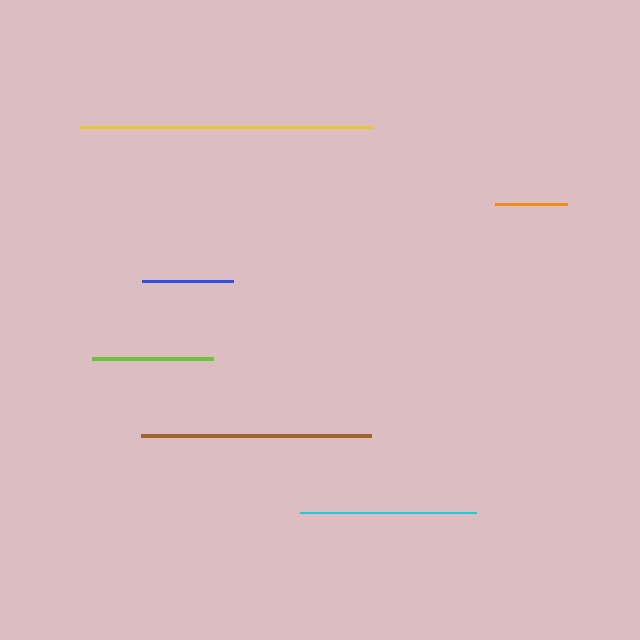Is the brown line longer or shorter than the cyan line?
The brown line is longer than the cyan line.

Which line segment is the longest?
The yellow line is the longest at approximately 292 pixels.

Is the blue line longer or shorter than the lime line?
The lime line is longer than the blue line.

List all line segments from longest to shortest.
From longest to shortest: yellow, brown, cyan, lime, blue, orange.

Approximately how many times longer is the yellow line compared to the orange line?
The yellow line is approximately 4.0 times the length of the orange line.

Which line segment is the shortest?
The orange line is the shortest at approximately 72 pixels.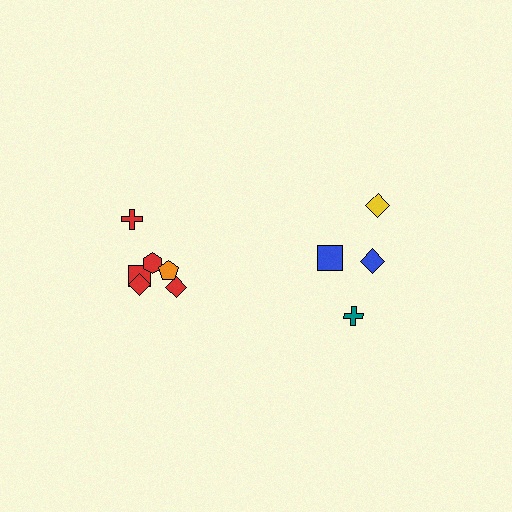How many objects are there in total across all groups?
There are 10 objects.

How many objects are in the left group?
There are 6 objects.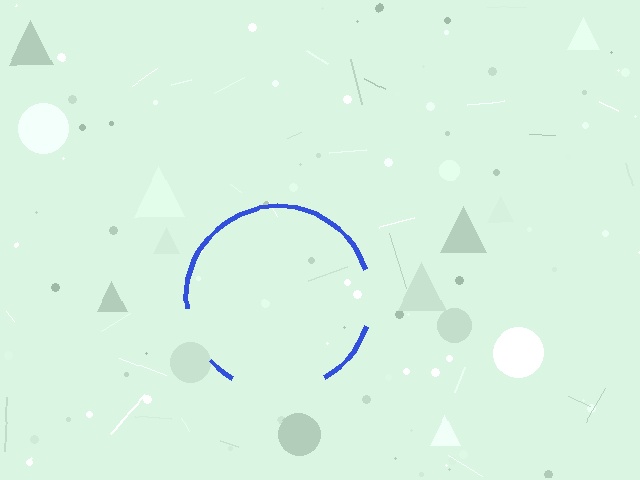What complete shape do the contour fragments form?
The contour fragments form a circle.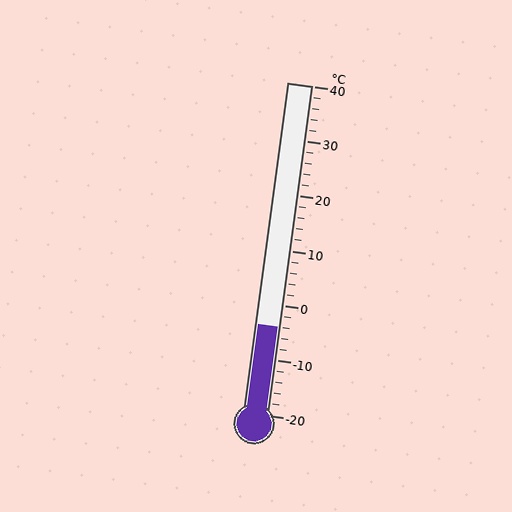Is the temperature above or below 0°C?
The temperature is below 0°C.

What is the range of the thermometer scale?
The thermometer scale ranges from -20°C to 40°C.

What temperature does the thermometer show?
The thermometer shows approximately -4°C.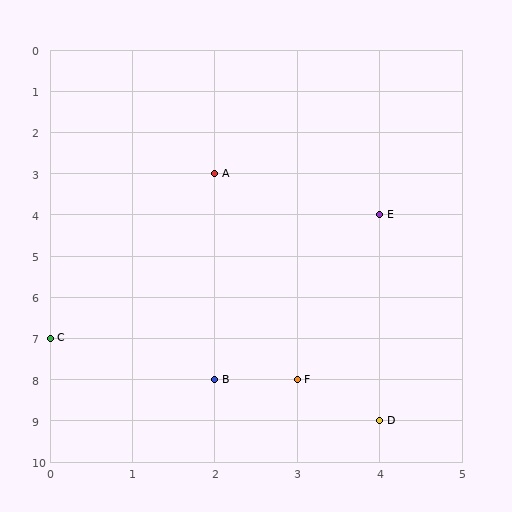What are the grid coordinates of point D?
Point D is at grid coordinates (4, 9).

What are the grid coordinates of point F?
Point F is at grid coordinates (3, 8).